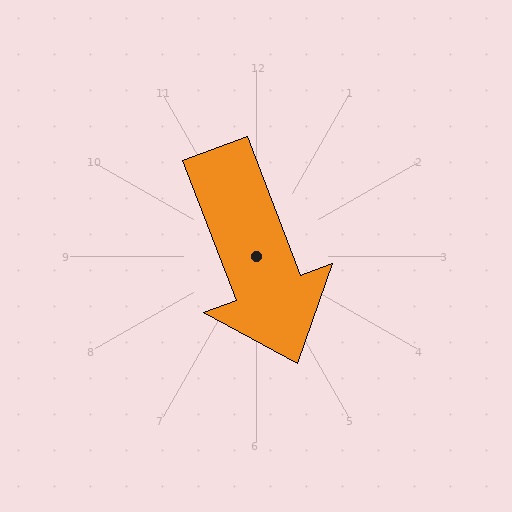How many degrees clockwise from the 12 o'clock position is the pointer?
Approximately 159 degrees.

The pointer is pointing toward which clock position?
Roughly 5 o'clock.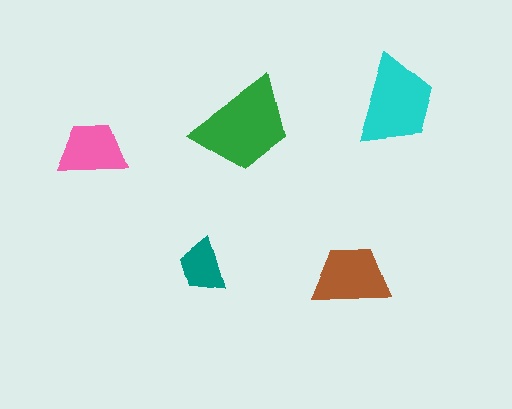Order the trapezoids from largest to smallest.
the green one, the cyan one, the brown one, the pink one, the teal one.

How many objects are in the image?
There are 5 objects in the image.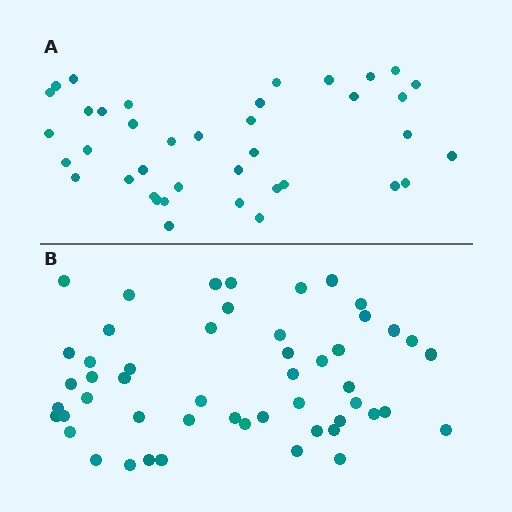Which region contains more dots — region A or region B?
Region B (the bottom region) has more dots.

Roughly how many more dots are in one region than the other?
Region B has roughly 12 or so more dots than region A.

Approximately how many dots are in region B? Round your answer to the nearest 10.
About 50 dots. (The exact count is 51, which rounds to 50.)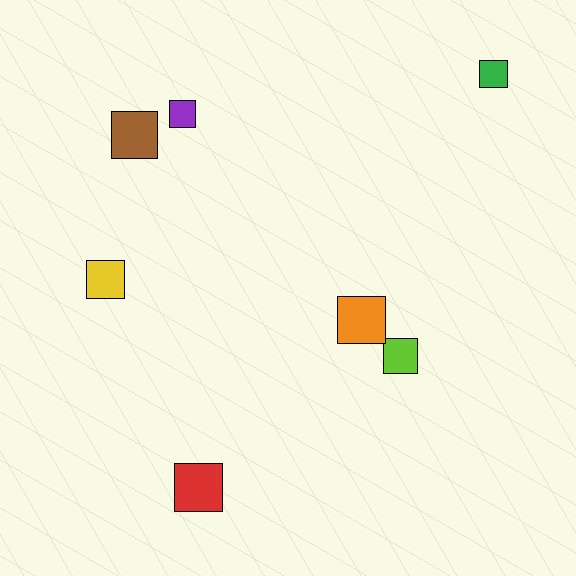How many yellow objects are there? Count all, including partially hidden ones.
There is 1 yellow object.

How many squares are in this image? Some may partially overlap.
There are 7 squares.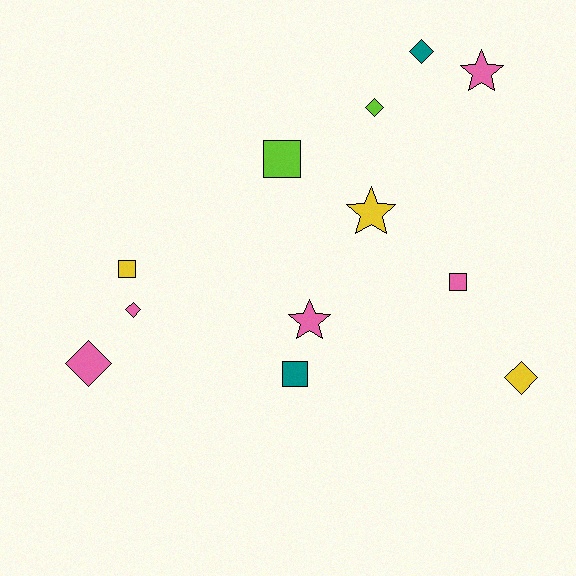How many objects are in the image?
There are 12 objects.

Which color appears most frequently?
Pink, with 5 objects.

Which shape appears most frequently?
Diamond, with 5 objects.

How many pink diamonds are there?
There are 2 pink diamonds.